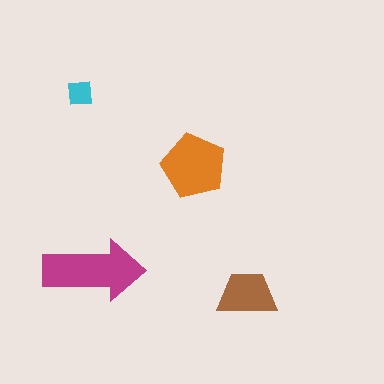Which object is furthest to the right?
The brown trapezoid is rightmost.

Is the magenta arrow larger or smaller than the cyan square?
Larger.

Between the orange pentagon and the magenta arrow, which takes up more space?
The magenta arrow.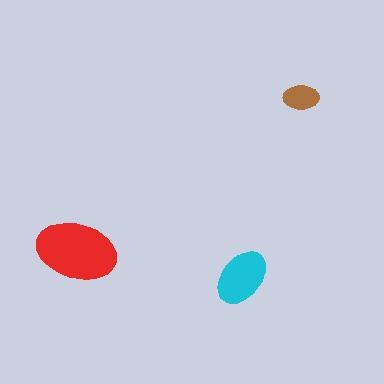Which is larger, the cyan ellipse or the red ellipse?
The red one.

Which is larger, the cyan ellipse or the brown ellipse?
The cyan one.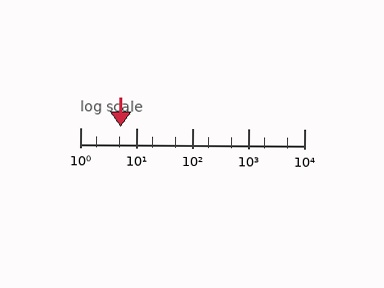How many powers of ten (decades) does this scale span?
The scale spans 4 decades, from 1 to 10000.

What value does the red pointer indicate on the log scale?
The pointer indicates approximately 5.2.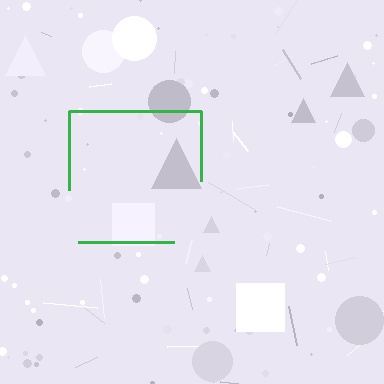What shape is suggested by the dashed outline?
The dashed outline suggests a square.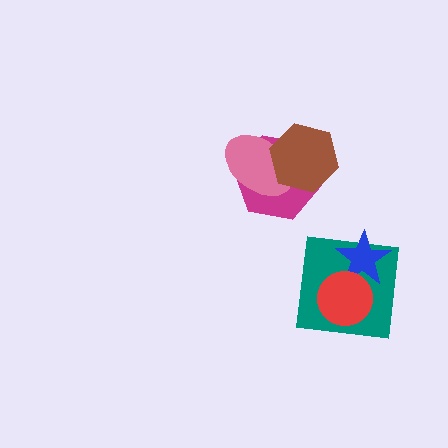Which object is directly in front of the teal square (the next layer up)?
The blue star is directly in front of the teal square.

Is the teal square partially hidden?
Yes, it is partially covered by another shape.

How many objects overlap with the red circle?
2 objects overlap with the red circle.